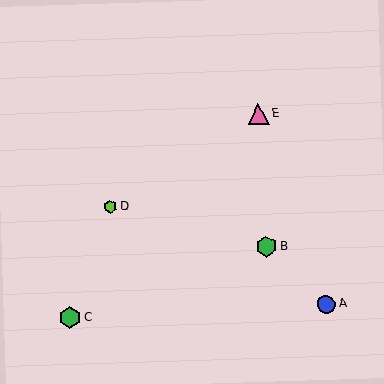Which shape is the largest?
The green hexagon (labeled C) is the largest.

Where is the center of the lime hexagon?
The center of the lime hexagon is at (110, 207).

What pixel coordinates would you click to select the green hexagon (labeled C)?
Click at (70, 317) to select the green hexagon C.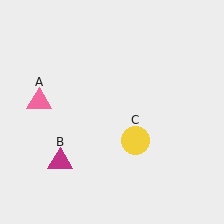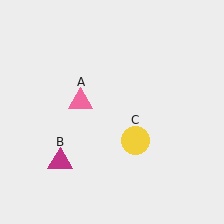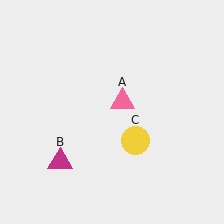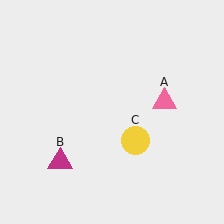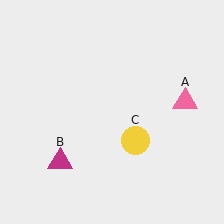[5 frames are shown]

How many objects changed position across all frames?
1 object changed position: pink triangle (object A).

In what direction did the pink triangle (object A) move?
The pink triangle (object A) moved right.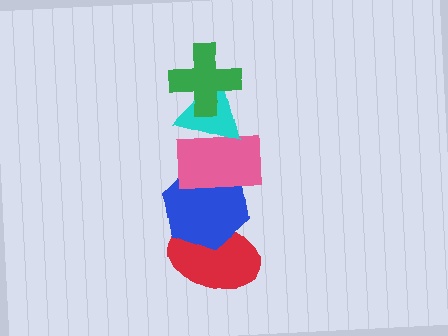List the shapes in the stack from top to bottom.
From top to bottom: the green cross, the cyan triangle, the pink rectangle, the blue hexagon, the red ellipse.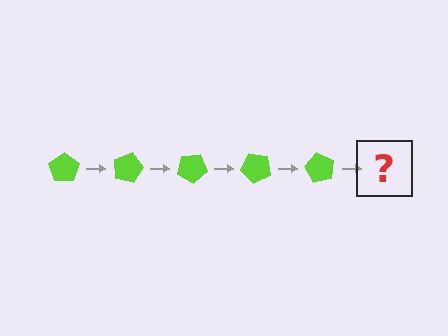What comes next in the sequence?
The next element should be a lime pentagon rotated 75 degrees.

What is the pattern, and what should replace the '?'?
The pattern is that the pentagon rotates 15 degrees each step. The '?' should be a lime pentagon rotated 75 degrees.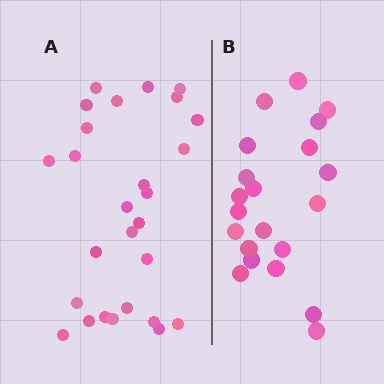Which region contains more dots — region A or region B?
Region A (the left region) has more dots.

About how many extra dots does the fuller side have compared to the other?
Region A has about 6 more dots than region B.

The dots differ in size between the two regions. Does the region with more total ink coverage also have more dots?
No. Region B has more total ink coverage because its dots are larger, but region A actually contains more individual dots. Total area can be misleading — the number of items is what matters here.